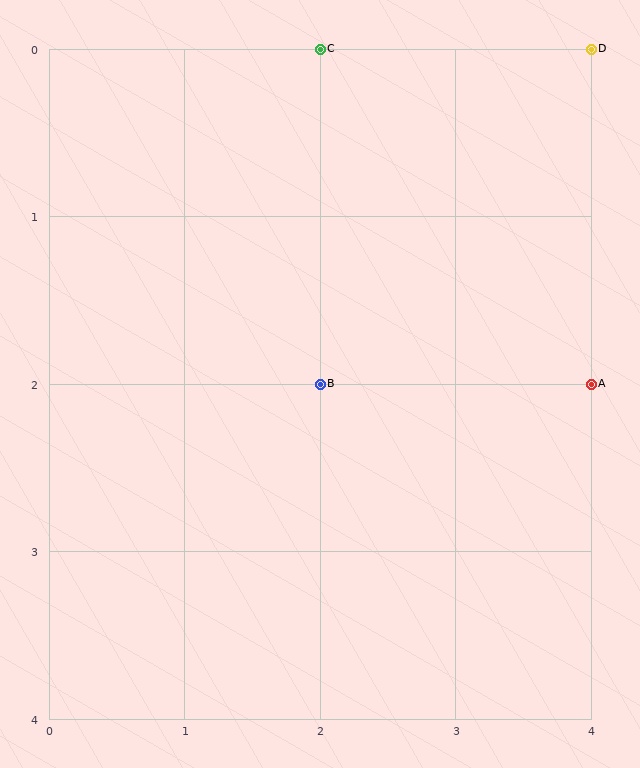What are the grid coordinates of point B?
Point B is at grid coordinates (2, 2).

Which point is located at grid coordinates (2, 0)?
Point C is at (2, 0).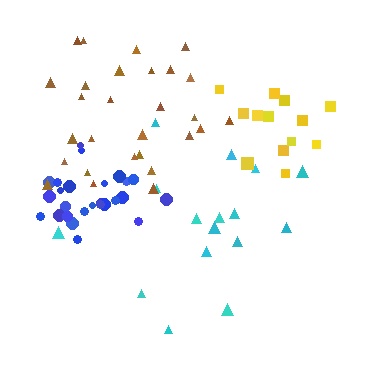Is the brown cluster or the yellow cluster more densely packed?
Brown.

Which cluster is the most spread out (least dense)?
Cyan.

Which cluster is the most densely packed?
Blue.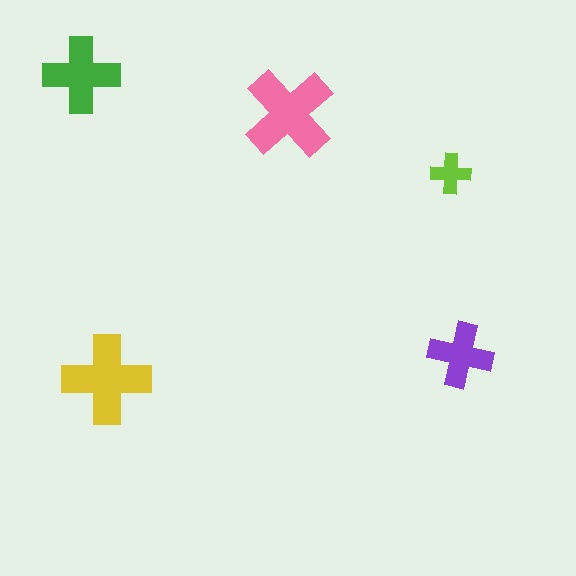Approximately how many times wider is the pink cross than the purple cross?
About 1.5 times wider.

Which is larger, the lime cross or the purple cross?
The purple one.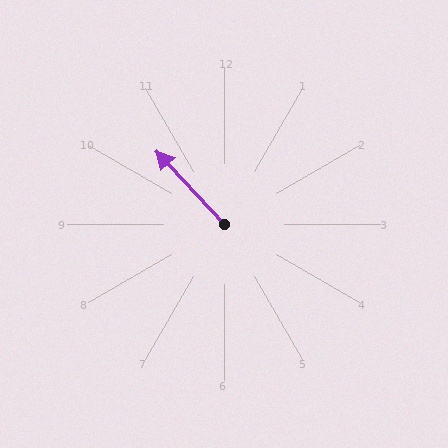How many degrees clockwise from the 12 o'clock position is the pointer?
Approximately 317 degrees.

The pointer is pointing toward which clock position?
Roughly 11 o'clock.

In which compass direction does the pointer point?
Northwest.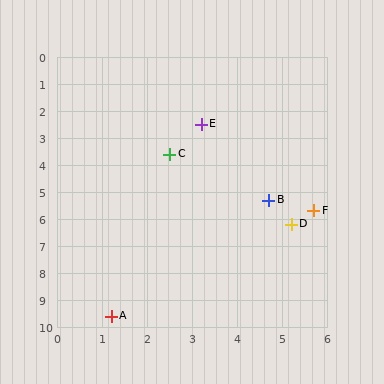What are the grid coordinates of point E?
Point E is at approximately (3.2, 2.5).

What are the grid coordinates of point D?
Point D is at approximately (5.2, 6.2).